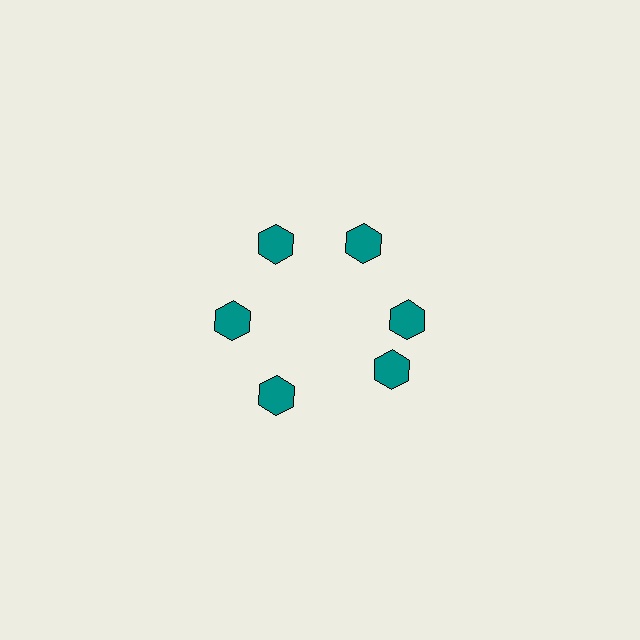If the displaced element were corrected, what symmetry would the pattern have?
It would have 6-fold rotational symmetry — the pattern would map onto itself every 60 degrees.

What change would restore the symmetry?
The symmetry would be restored by rotating it back into even spacing with its neighbors so that all 6 hexagons sit at equal angles and equal distance from the center.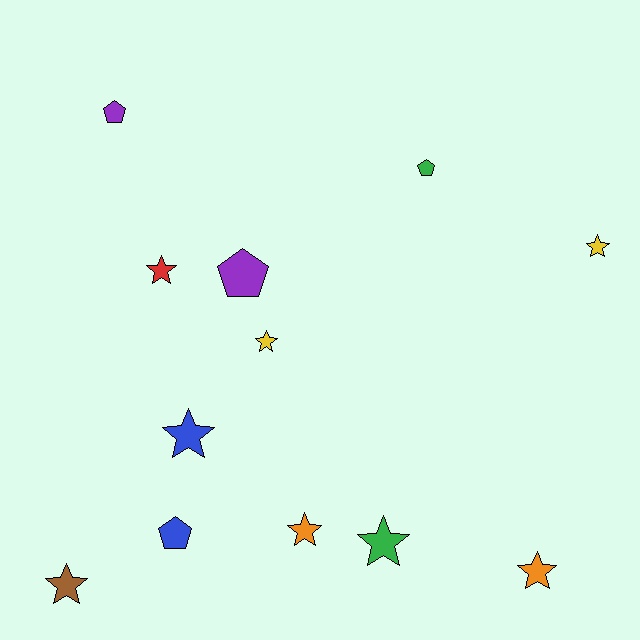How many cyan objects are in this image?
There are no cyan objects.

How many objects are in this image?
There are 12 objects.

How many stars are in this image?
There are 8 stars.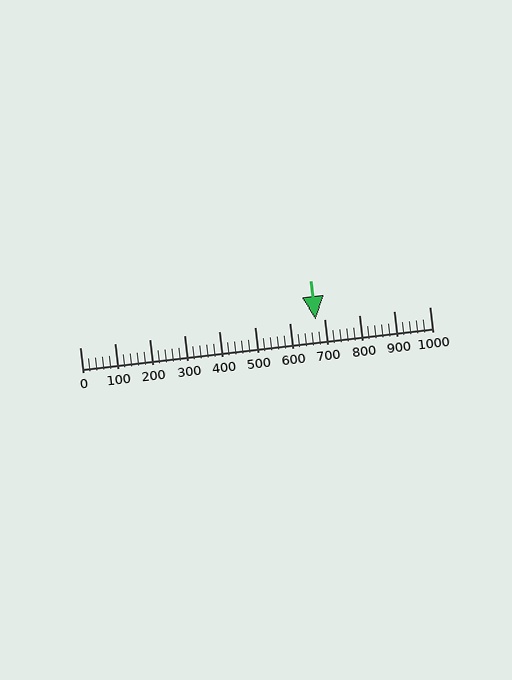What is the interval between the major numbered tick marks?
The major tick marks are spaced 100 units apart.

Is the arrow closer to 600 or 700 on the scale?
The arrow is closer to 700.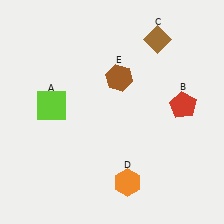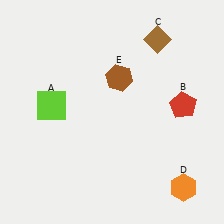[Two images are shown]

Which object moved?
The orange hexagon (D) moved right.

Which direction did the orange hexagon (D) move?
The orange hexagon (D) moved right.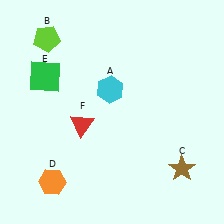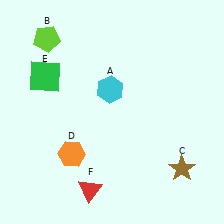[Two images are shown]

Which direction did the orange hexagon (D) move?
The orange hexagon (D) moved up.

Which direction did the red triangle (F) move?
The red triangle (F) moved down.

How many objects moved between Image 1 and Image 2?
2 objects moved between the two images.